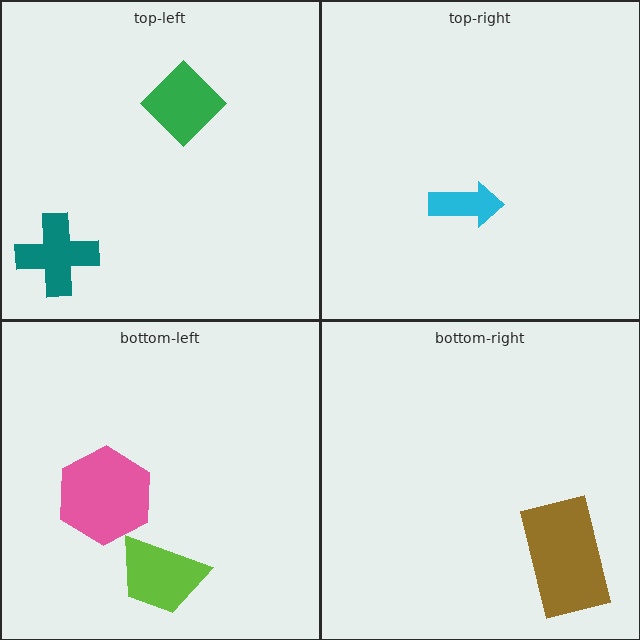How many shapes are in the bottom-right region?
1.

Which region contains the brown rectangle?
The bottom-right region.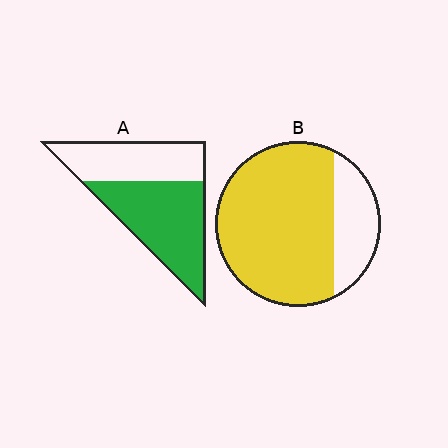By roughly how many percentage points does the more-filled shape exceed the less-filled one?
By roughly 20 percentage points (B over A).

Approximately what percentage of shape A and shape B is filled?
A is approximately 60% and B is approximately 75%.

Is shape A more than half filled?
Yes.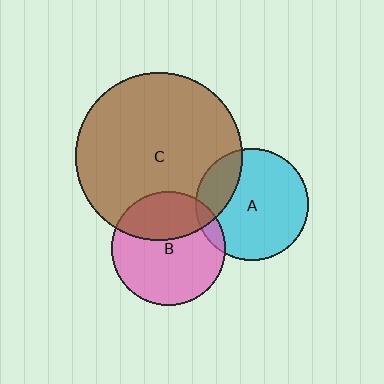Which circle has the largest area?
Circle C (brown).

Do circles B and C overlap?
Yes.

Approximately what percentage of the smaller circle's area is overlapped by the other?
Approximately 35%.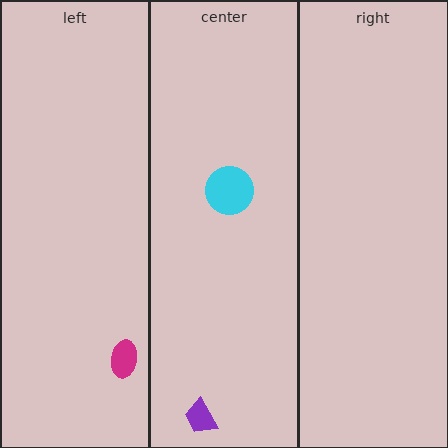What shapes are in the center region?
The cyan circle, the purple trapezoid.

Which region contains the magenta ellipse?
The left region.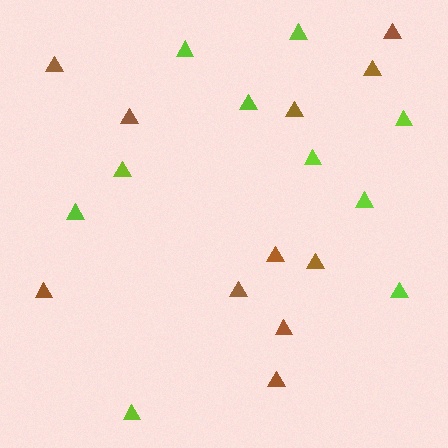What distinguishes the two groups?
There are 2 groups: one group of brown triangles (11) and one group of lime triangles (10).